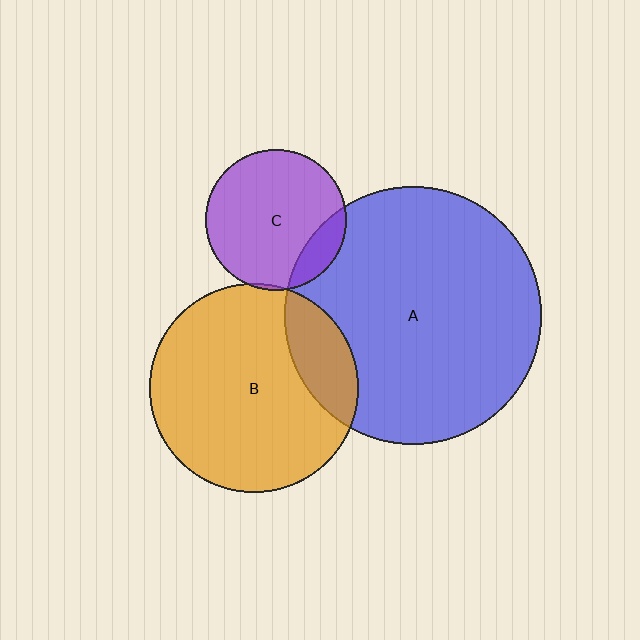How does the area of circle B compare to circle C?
Approximately 2.2 times.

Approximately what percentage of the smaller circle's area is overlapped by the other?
Approximately 5%.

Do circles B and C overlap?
Yes.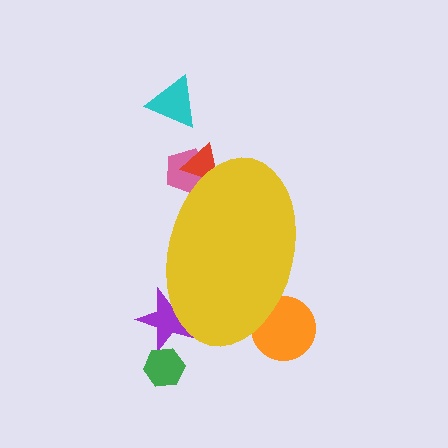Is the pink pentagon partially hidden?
Yes, the pink pentagon is partially hidden behind the yellow ellipse.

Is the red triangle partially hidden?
Yes, the red triangle is partially hidden behind the yellow ellipse.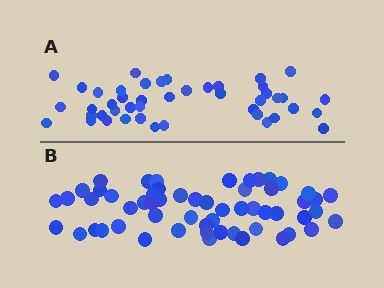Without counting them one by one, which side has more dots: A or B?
Region B (the bottom region) has more dots.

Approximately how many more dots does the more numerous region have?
Region B has roughly 12 or so more dots than region A.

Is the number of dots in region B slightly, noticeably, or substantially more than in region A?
Region B has noticeably more, but not dramatically so. The ratio is roughly 1.3 to 1.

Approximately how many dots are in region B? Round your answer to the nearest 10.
About 60 dots. (The exact count is 57, which rounds to 60.)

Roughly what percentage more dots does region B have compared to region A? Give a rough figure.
About 25% more.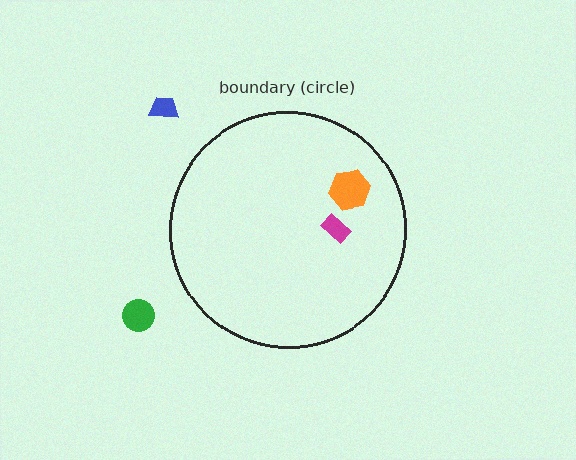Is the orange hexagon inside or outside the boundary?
Inside.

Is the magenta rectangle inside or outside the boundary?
Inside.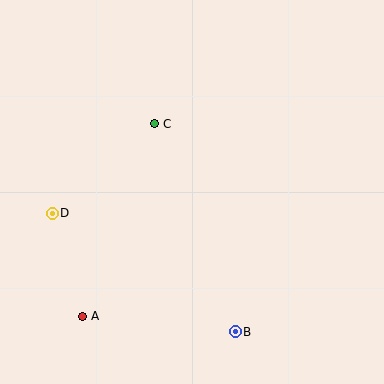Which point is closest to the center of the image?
Point C at (155, 124) is closest to the center.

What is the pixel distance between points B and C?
The distance between B and C is 223 pixels.